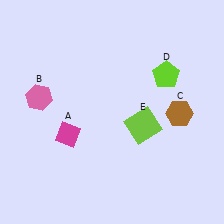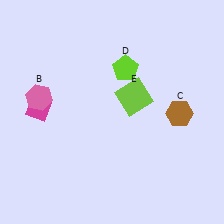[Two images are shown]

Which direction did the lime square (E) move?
The lime square (E) moved up.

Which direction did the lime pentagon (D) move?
The lime pentagon (D) moved left.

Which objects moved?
The objects that moved are: the magenta diamond (A), the lime pentagon (D), the lime square (E).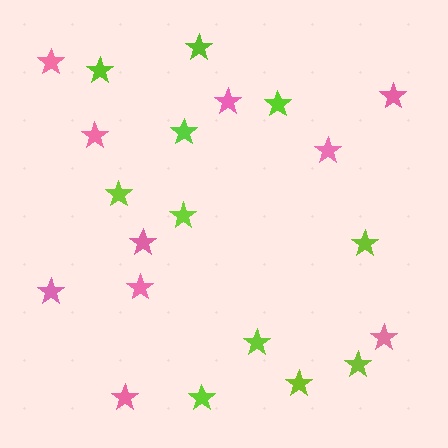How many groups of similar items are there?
There are 2 groups: one group of pink stars (10) and one group of lime stars (11).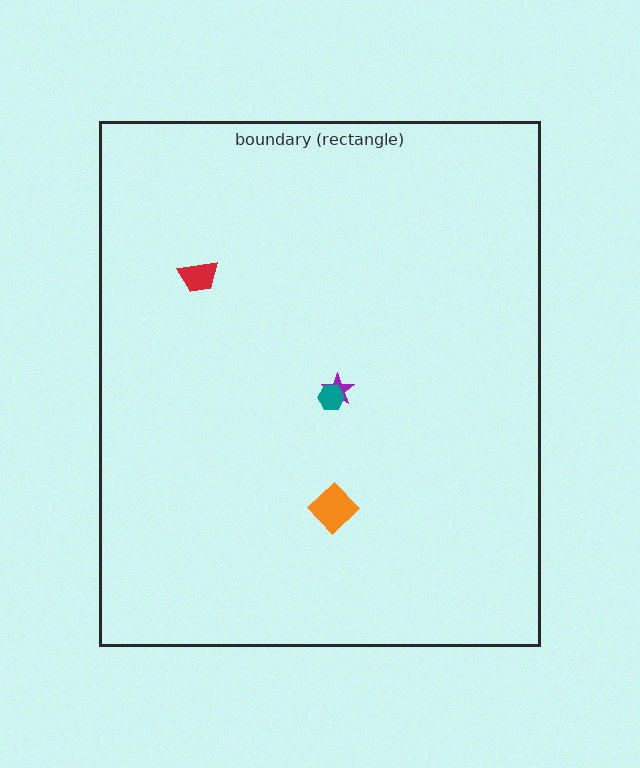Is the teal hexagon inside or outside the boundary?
Inside.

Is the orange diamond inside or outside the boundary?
Inside.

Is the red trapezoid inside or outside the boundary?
Inside.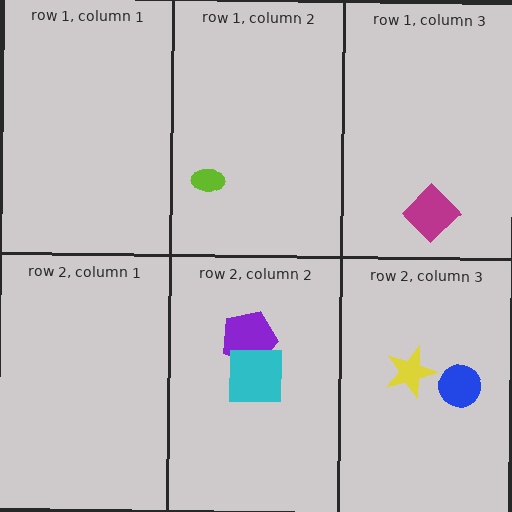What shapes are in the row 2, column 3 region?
The yellow star, the blue circle.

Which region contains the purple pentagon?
The row 2, column 2 region.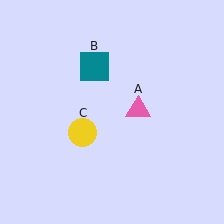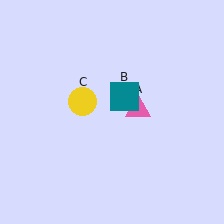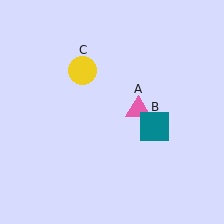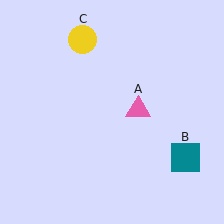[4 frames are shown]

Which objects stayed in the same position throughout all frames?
Pink triangle (object A) remained stationary.